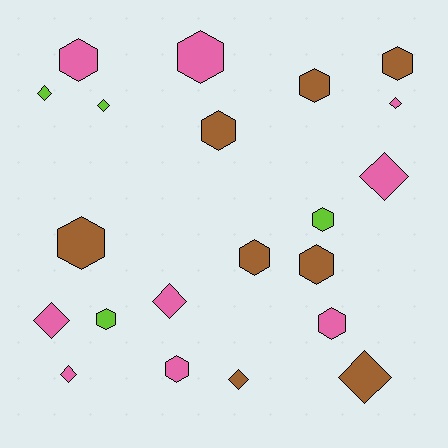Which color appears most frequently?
Pink, with 9 objects.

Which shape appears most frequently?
Hexagon, with 12 objects.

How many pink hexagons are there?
There are 4 pink hexagons.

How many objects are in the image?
There are 21 objects.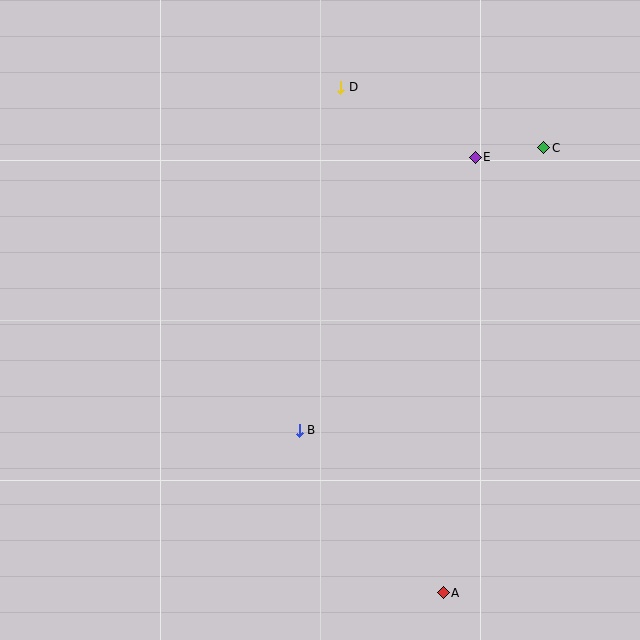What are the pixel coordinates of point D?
Point D is at (341, 87).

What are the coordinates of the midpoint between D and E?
The midpoint between D and E is at (408, 122).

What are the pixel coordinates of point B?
Point B is at (299, 430).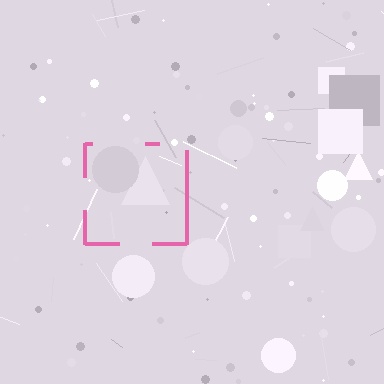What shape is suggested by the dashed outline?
The dashed outline suggests a square.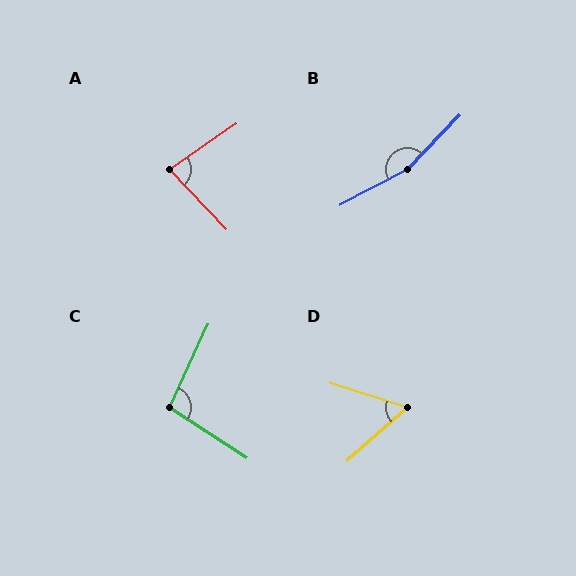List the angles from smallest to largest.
D (59°), A (81°), C (98°), B (161°).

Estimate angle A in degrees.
Approximately 81 degrees.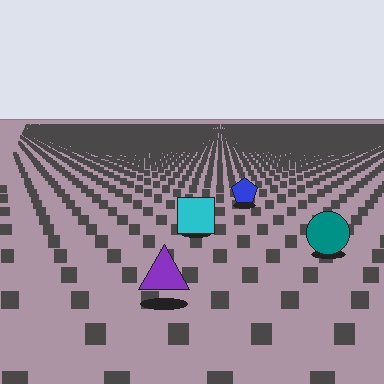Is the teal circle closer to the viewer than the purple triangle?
No. The purple triangle is closer — you can tell from the texture gradient: the ground texture is coarser near it.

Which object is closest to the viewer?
The purple triangle is closest. The texture marks near it are larger and more spread out.